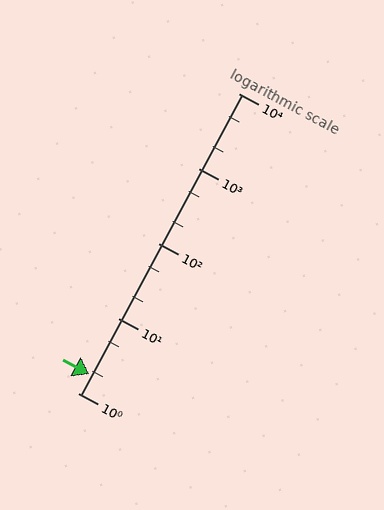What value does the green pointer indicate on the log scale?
The pointer indicates approximately 1.8.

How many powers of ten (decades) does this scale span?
The scale spans 4 decades, from 1 to 10000.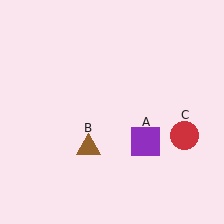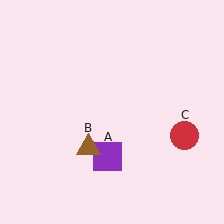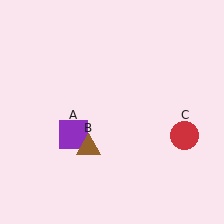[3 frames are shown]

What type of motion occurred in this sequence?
The purple square (object A) rotated clockwise around the center of the scene.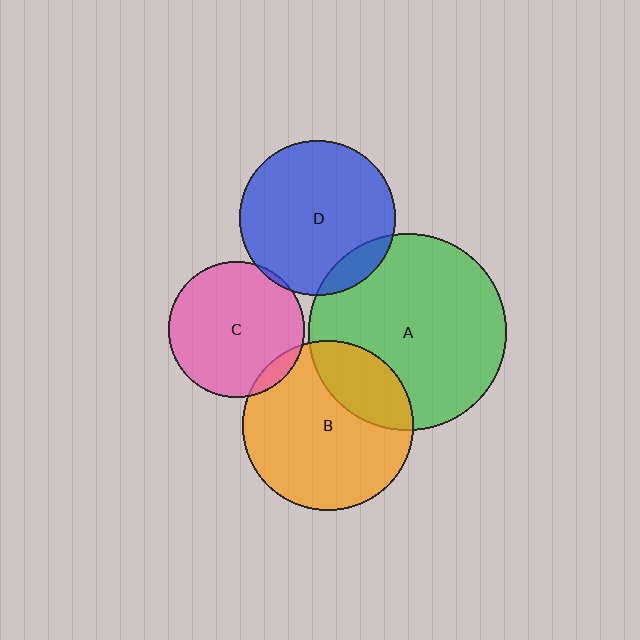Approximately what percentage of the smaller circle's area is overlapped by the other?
Approximately 5%.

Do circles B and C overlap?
Yes.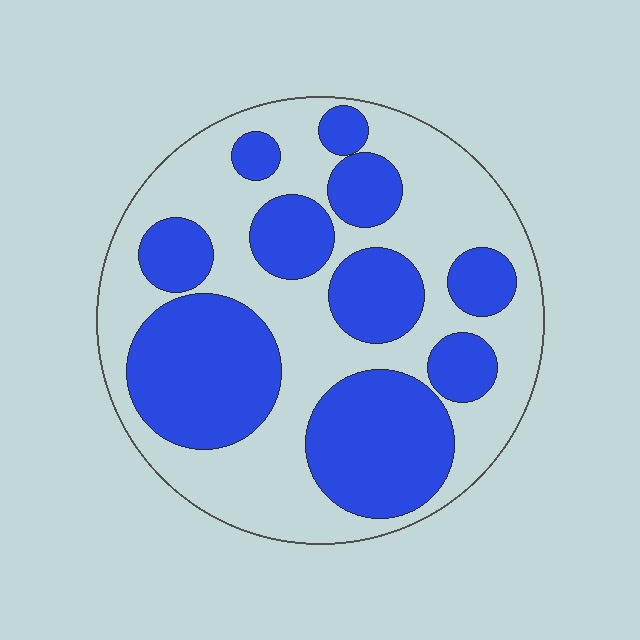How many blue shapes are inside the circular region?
10.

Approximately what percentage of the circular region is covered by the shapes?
Approximately 45%.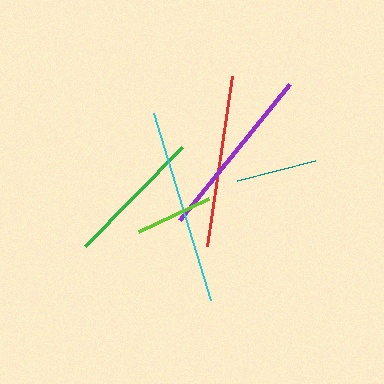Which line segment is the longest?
The cyan line is the longest at approximately 196 pixels.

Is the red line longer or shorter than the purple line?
The purple line is longer than the red line.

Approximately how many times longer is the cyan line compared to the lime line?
The cyan line is approximately 2.6 times the length of the lime line.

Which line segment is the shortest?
The lime line is the shortest at approximately 77 pixels.